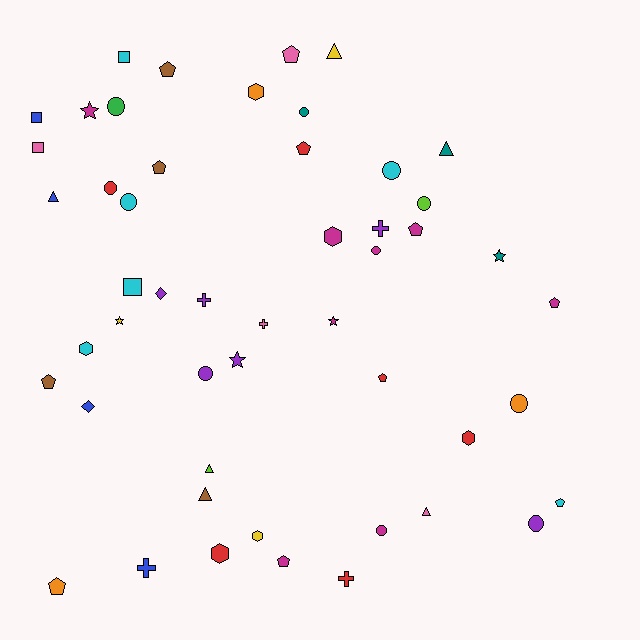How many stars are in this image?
There are 5 stars.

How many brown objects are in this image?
There are 4 brown objects.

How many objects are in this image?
There are 50 objects.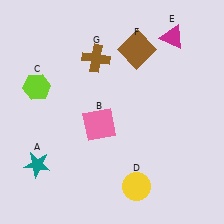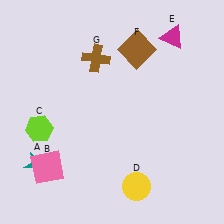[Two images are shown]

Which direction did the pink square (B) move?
The pink square (B) moved left.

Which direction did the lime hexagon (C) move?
The lime hexagon (C) moved down.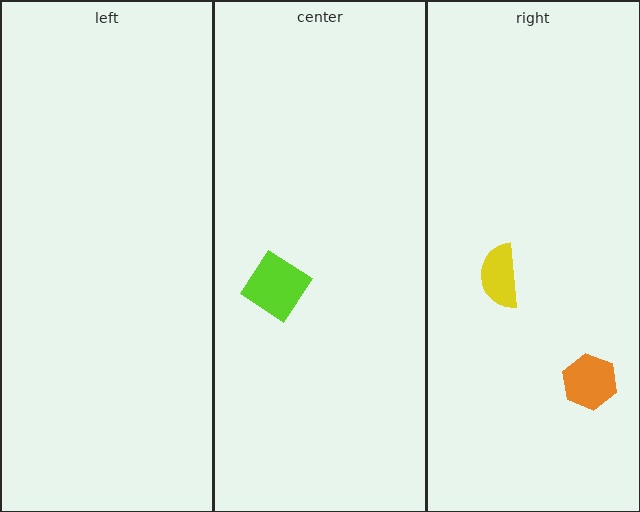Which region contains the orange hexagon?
The right region.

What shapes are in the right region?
The yellow semicircle, the orange hexagon.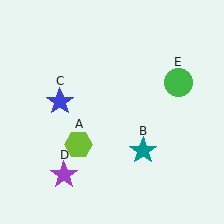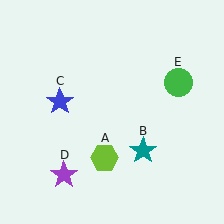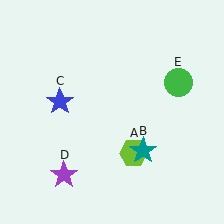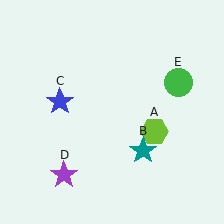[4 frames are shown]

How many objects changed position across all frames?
1 object changed position: lime hexagon (object A).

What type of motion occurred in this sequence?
The lime hexagon (object A) rotated counterclockwise around the center of the scene.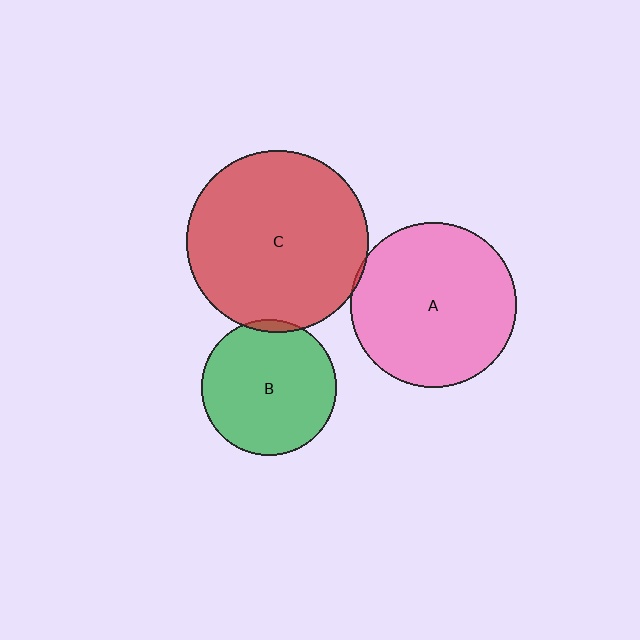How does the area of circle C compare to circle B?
Approximately 1.8 times.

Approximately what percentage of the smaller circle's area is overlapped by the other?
Approximately 5%.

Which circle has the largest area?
Circle C (red).